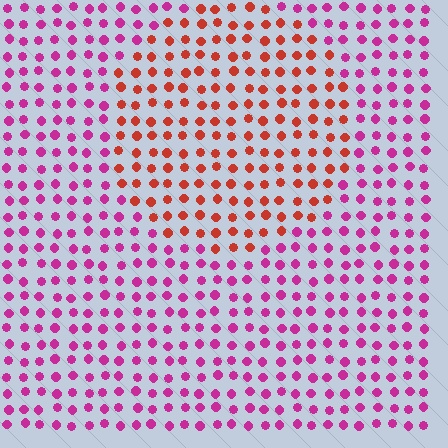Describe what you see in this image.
The image is filled with small magenta elements in a uniform arrangement. A circle-shaped region is visible where the elements are tinted to a slightly different hue, forming a subtle color boundary.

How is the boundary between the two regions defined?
The boundary is defined purely by a slight shift in hue (about 47 degrees). Spacing, size, and orientation are identical on both sides.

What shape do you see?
I see a circle.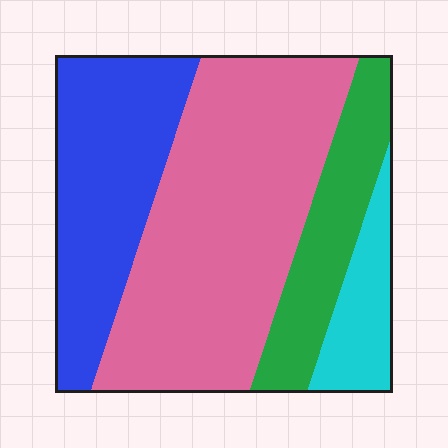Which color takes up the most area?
Pink, at roughly 45%.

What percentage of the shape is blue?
Blue covers about 25% of the shape.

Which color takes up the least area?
Cyan, at roughly 10%.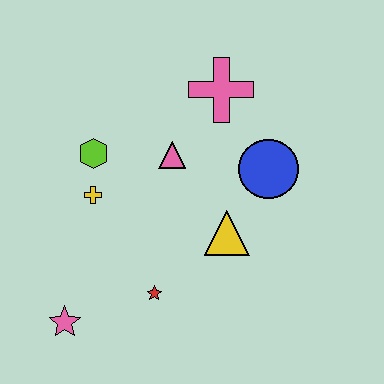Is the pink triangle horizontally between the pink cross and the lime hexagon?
Yes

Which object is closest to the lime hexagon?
The yellow cross is closest to the lime hexagon.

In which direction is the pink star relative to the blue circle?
The pink star is to the left of the blue circle.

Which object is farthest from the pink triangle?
The pink star is farthest from the pink triangle.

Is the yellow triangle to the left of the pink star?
No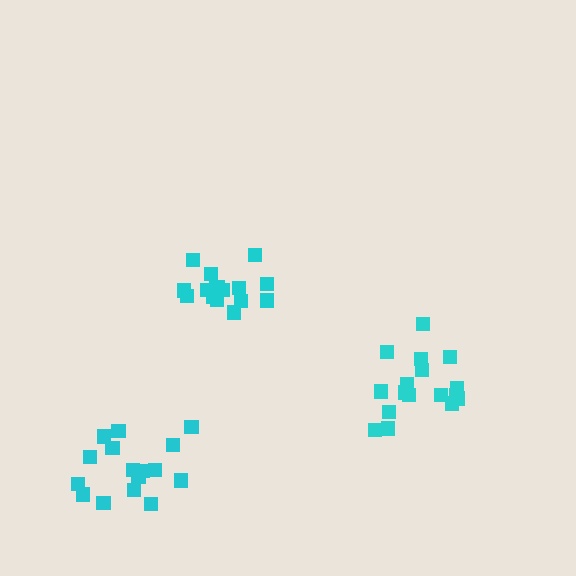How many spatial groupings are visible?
There are 3 spatial groupings.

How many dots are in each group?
Group 1: 16 dots, Group 2: 17 dots, Group 3: 16 dots (49 total).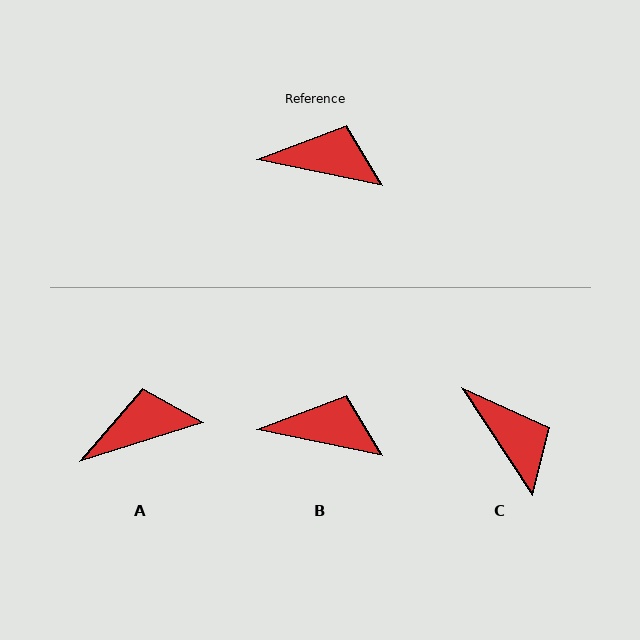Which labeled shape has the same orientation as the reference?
B.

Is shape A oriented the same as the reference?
No, it is off by about 29 degrees.